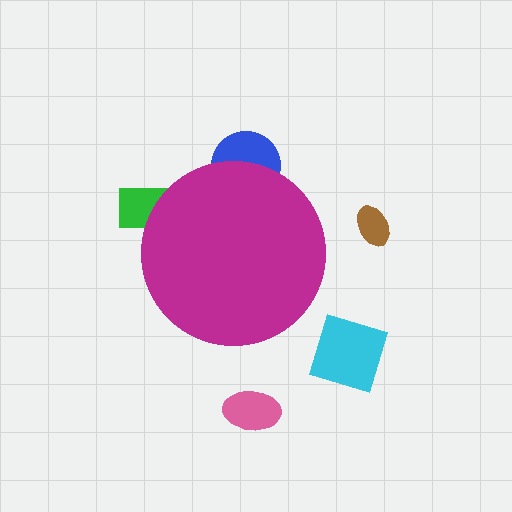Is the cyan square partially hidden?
No, the cyan square is fully visible.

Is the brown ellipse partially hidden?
No, the brown ellipse is fully visible.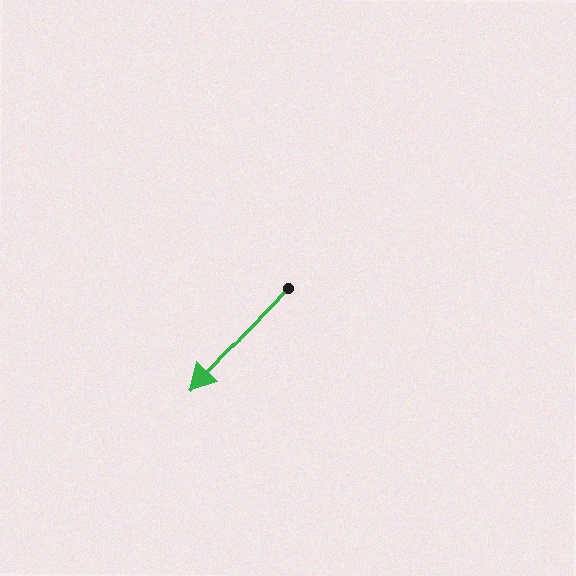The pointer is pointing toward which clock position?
Roughly 7 o'clock.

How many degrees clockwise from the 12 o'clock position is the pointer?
Approximately 223 degrees.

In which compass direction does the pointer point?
Southwest.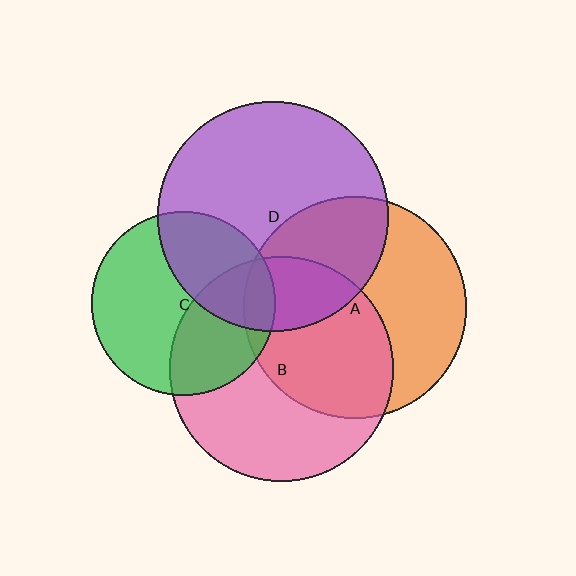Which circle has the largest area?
Circle D (purple).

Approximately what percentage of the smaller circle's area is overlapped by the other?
Approximately 35%.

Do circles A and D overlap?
Yes.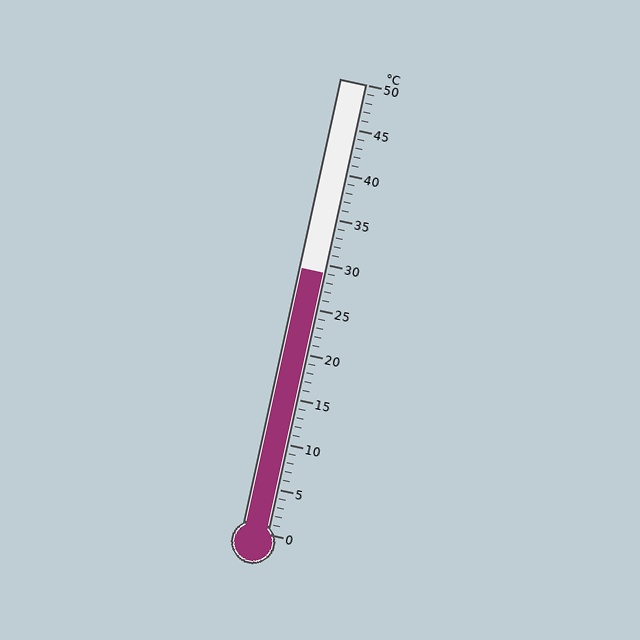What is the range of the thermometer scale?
The thermometer scale ranges from 0°C to 50°C.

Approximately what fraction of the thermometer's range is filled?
The thermometer is filled to approximately 60% of its range.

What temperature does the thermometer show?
The thermometer shows approximately 29°C.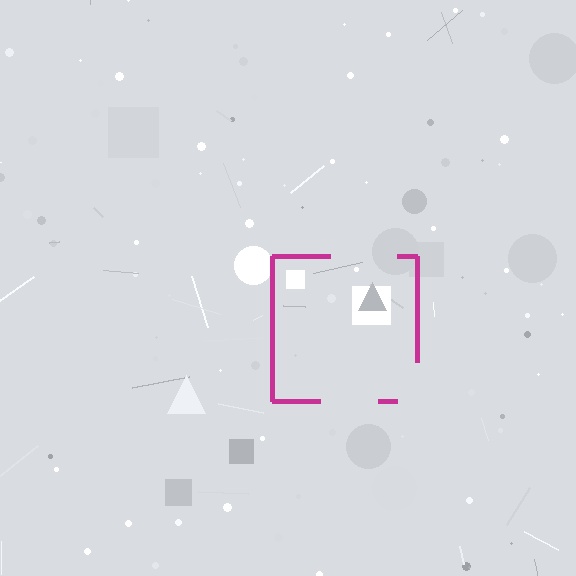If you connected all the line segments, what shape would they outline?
They would outline a square.